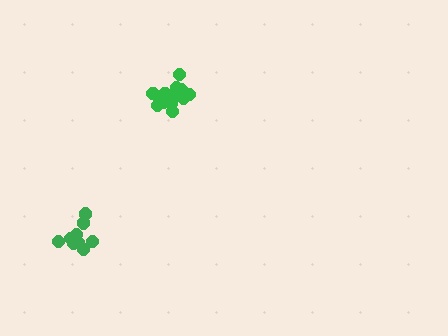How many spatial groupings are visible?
There are 2 spatial groupings.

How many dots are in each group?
Group 1: 16 dots, Group 2: 11 dots (27 total).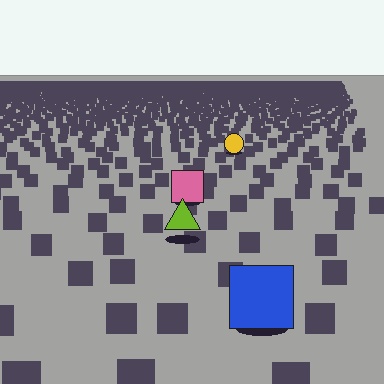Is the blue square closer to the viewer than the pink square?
Yes. The blue square is closer — you can tell from the texture gradient: the ground texture is coarser near it.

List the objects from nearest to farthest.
From nearest to farthest: the blue square, the lime triangle, the pink square, the yellow circle.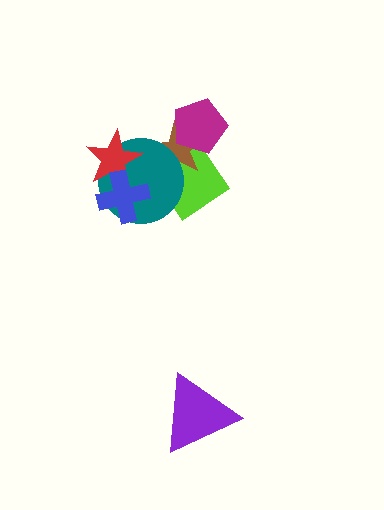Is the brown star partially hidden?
Yes, it is partially covered by another shape.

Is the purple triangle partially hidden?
No, no other shape covers it.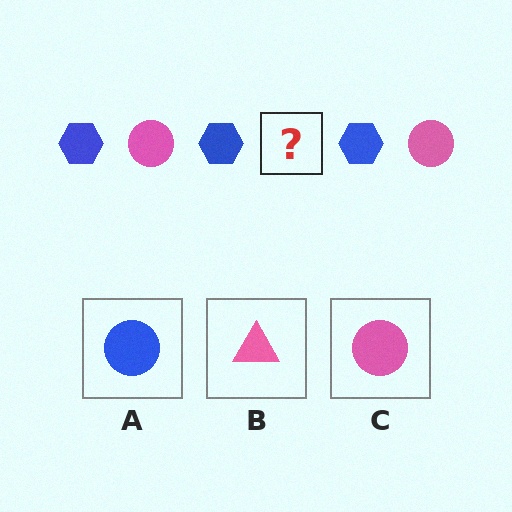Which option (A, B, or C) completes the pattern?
C.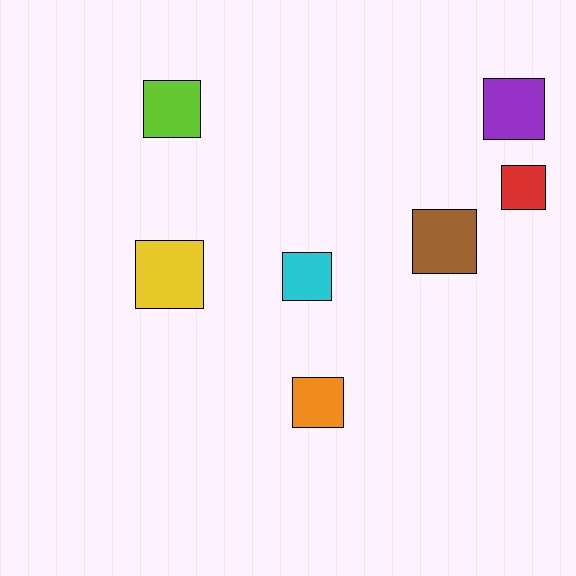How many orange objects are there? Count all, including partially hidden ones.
There is 1 orange object.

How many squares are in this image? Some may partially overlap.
There are 7 squares.